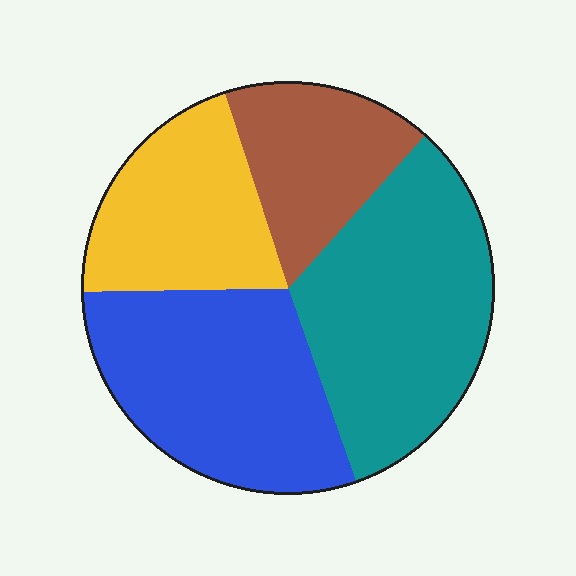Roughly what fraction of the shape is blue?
Blue takes up between a quarter and a half of the shape.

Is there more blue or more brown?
Blue.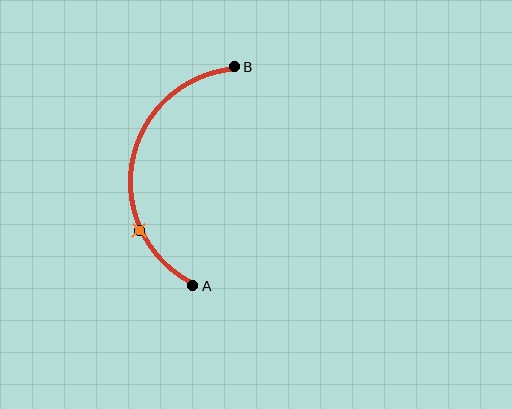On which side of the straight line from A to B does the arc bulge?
The arc bulges to the left of the straight line connecting A and B.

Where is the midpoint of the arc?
The arc midpoint is the point on the curve farthest from the straight line joining A and B. It sits to the left of that line.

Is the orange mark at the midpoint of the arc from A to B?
No. The orange mark lies on the arc but is closer to endpoint A. The arc midpoint would be at the point on the curve equidistant along the arc from both A and B.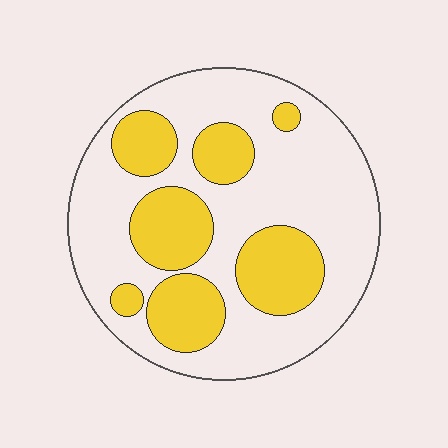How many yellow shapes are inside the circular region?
7.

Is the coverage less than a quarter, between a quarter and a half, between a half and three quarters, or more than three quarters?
Between a quarter and a half.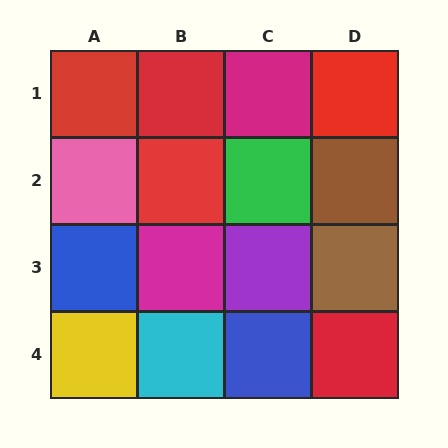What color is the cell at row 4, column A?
Yellow.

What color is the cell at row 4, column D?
Red.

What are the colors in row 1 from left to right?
Red, red, magenta, red.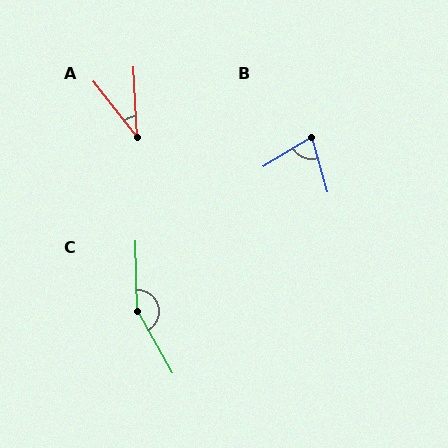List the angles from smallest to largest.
A (36°), B (75°), C (152°).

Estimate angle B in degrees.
Approximately 75 degrees.